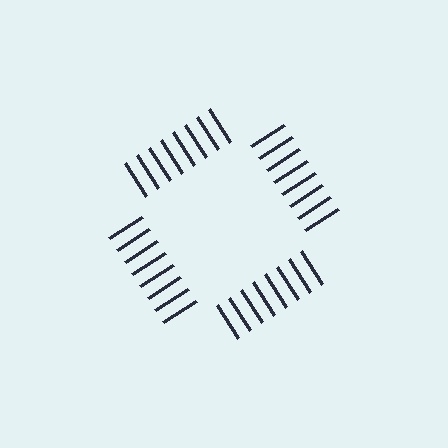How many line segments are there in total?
32 — 8 along each of the 4 edges.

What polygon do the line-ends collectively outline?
An illusory square — the line segments terminate on its edges but no continuous stroke is drawn.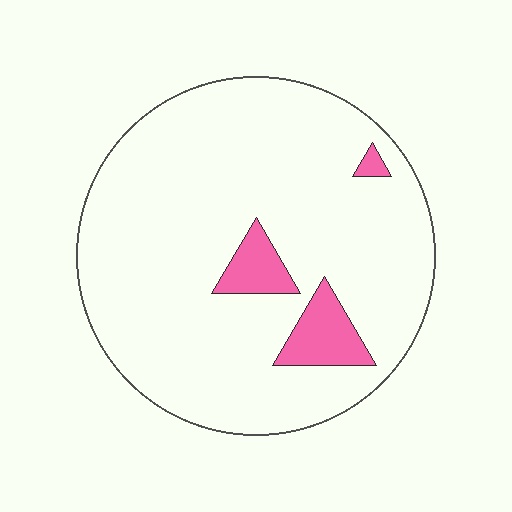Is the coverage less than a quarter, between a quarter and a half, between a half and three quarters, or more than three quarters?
Less than a quarter.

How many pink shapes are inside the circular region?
3.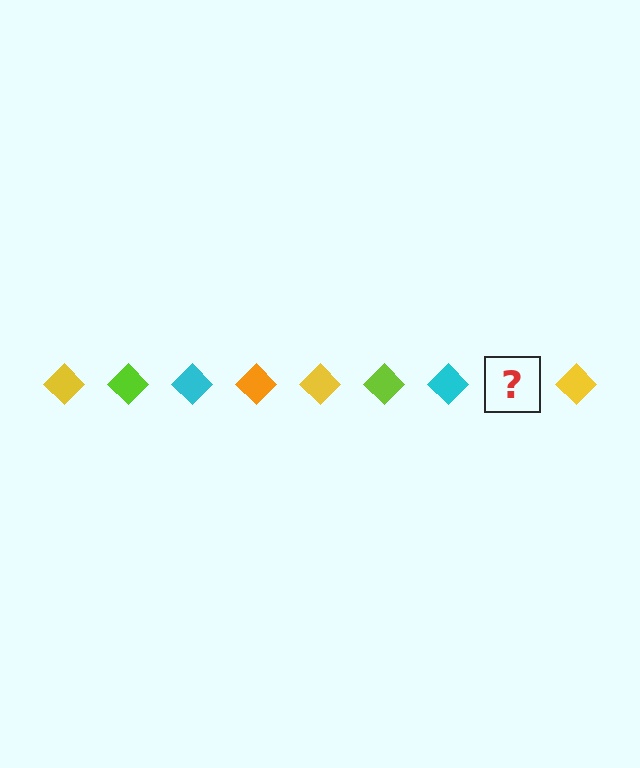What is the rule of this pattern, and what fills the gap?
The rule is that the pattern cycles through yellow, lime, cyan, orange diamonds. The gap should be filled with an orange diamond.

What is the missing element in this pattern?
The missing element is an orange diamond.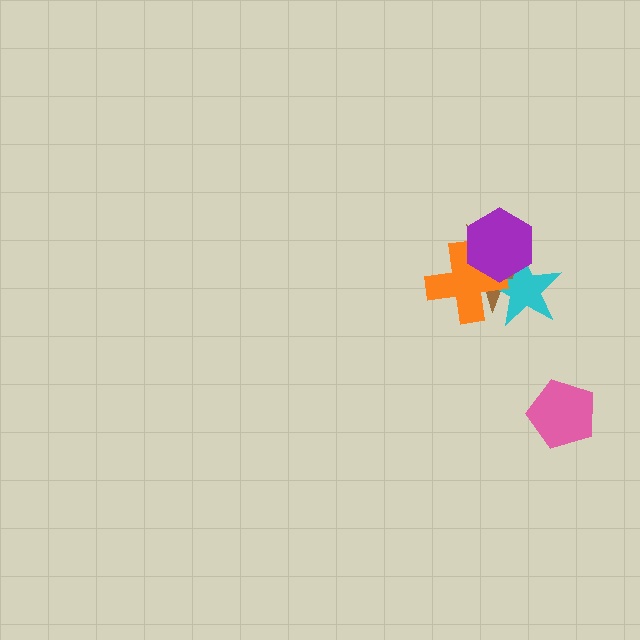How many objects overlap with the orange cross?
3 objects overlap with the orange cross.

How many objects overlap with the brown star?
3 objects overlap with the brown star.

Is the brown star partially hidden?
Yes, it is partially covered by another shape.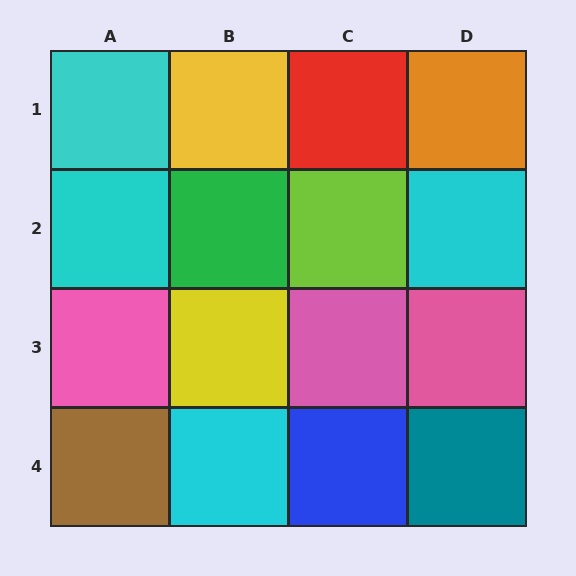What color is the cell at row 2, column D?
Cyan.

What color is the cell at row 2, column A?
Cyan.